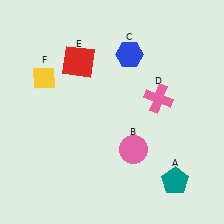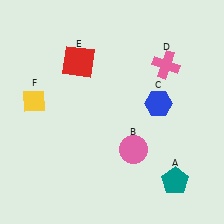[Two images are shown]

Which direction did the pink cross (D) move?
The pink cross (D) moved up.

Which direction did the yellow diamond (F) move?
The yellow diamond (F) moved down.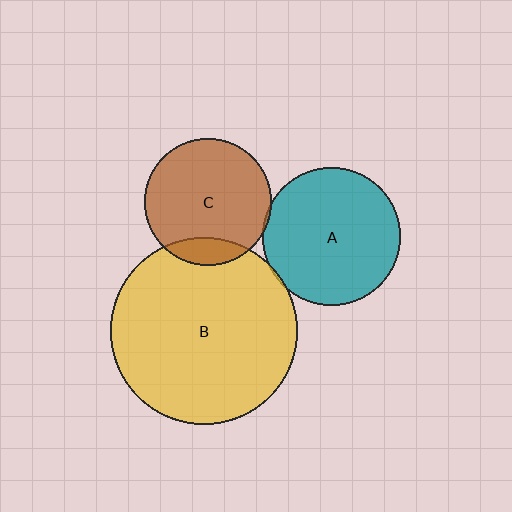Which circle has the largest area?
Circle B (yellow).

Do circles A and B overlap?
Yes.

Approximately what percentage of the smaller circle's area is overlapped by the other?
Approximately 5%.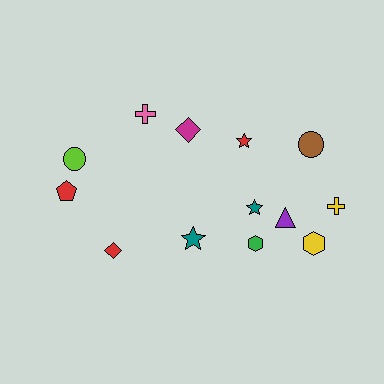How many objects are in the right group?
There are 8 objects.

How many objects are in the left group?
There are 5 objects.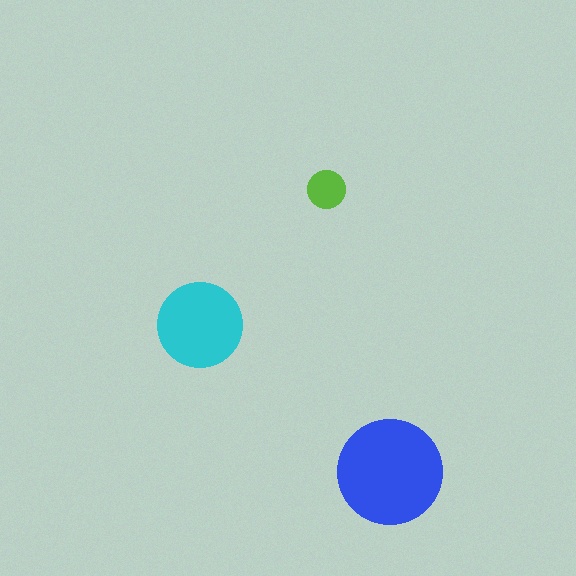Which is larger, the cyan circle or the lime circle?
The cyan one.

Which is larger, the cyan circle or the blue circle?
The blue one.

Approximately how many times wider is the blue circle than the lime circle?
About 3 times wider.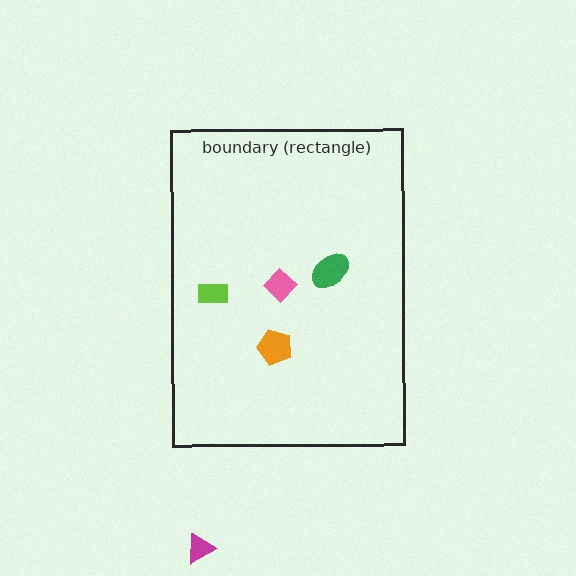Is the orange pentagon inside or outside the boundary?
Inside.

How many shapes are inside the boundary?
4 inside, 1 outside.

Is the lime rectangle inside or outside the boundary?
Inside.